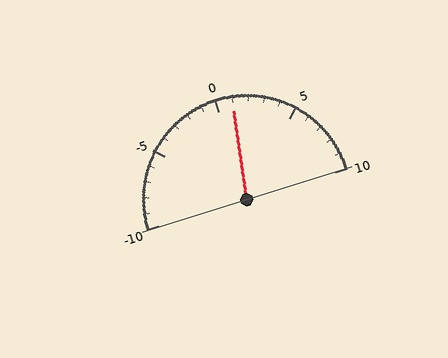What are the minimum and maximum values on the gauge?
The gauge ranges from -10 to 10.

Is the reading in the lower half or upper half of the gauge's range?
The reading is in the upper half of the range (-10 to 10).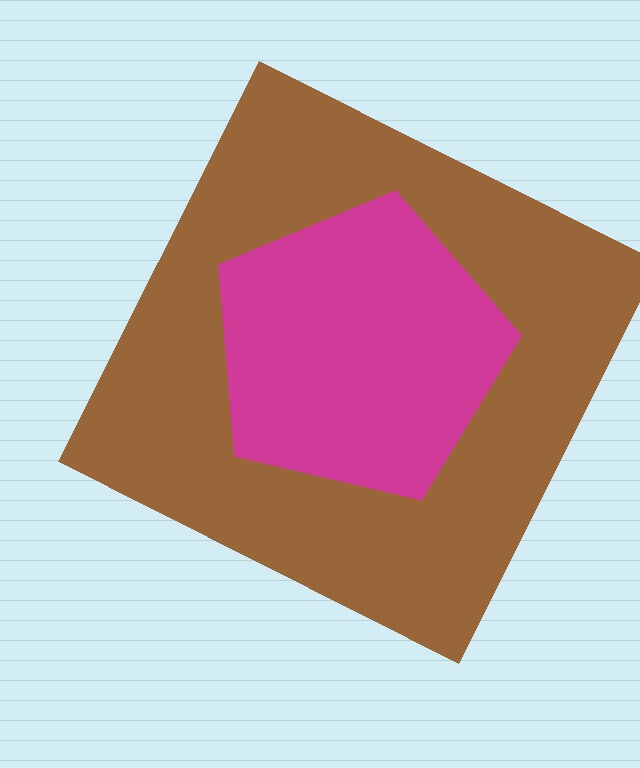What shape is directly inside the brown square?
The magenta pentagon.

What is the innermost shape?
The magenta pentagon.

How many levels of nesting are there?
2.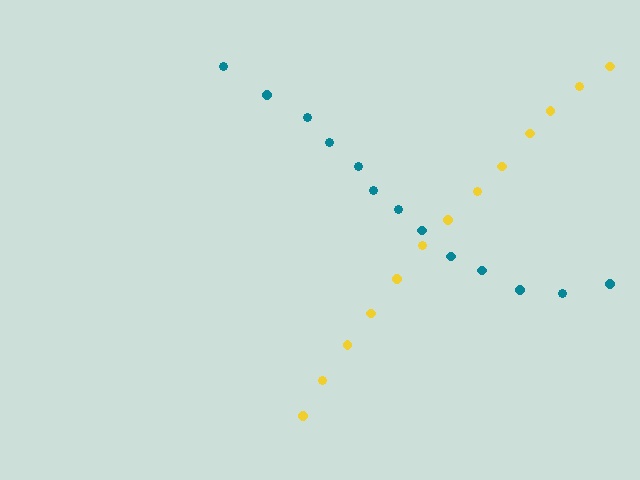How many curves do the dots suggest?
There are 2 distinct paths.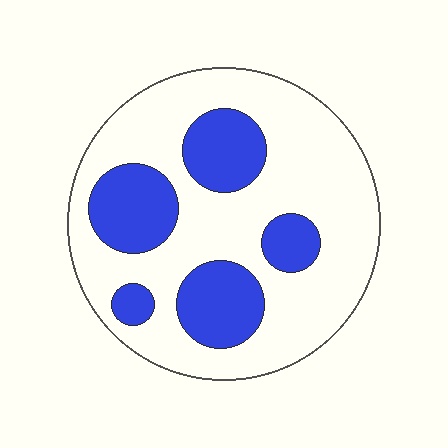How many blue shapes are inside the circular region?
5.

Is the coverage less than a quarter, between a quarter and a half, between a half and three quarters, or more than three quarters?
Between a quarter and a half.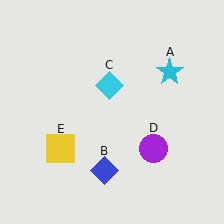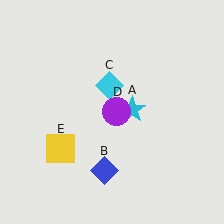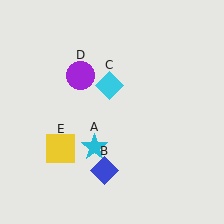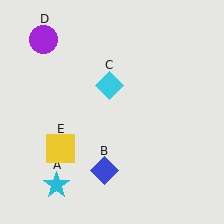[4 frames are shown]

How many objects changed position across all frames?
2 objects changed position: cyan star (object A), purple circle (object D).